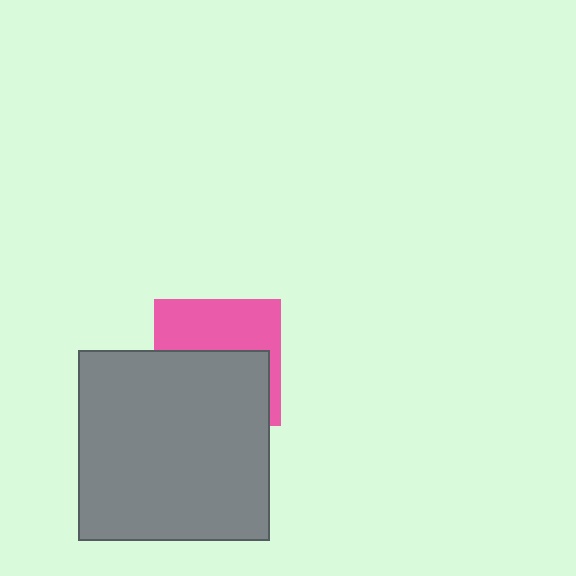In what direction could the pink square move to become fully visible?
The pink square could move up. That would shift it out from behind the gray square entirely.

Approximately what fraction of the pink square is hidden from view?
Roughly 55% of the pink square is hidden behind the gray square.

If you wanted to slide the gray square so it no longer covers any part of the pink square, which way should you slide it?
Slide it down — that is the most direct way to separate the two shapes.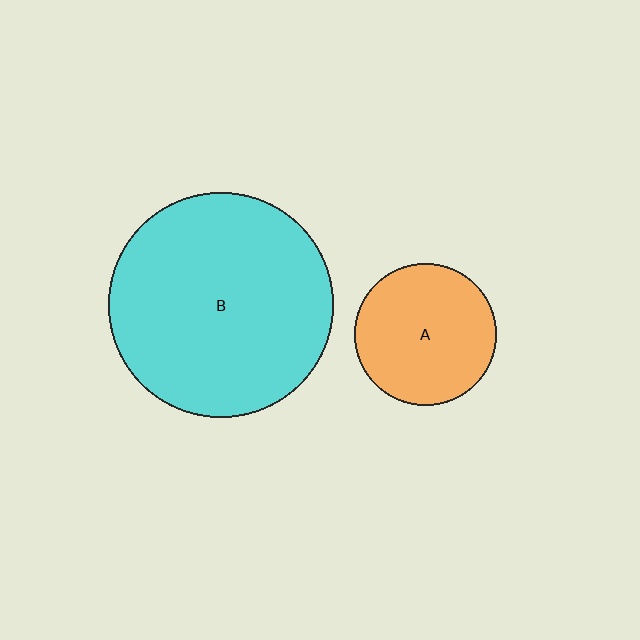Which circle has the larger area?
Circle B (cyan).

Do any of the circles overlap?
No, none of the circles overlap.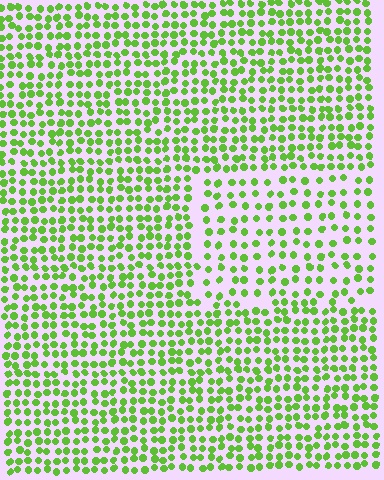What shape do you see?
I see a rectangle.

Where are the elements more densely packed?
The elements are more densely packed outside the rectangle boundary.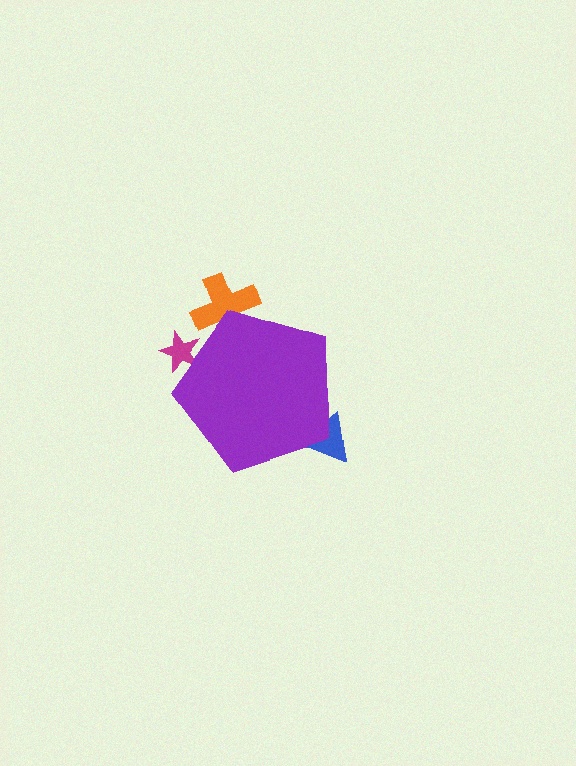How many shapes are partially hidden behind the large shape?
3 shapes are partially hidden.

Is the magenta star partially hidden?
Yes, the magenta star is partially hidden behind the purple pentagon.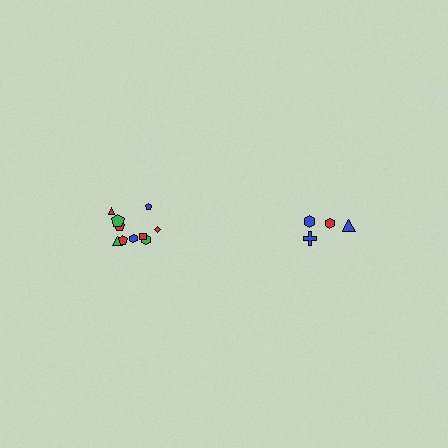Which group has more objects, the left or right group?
The left group.